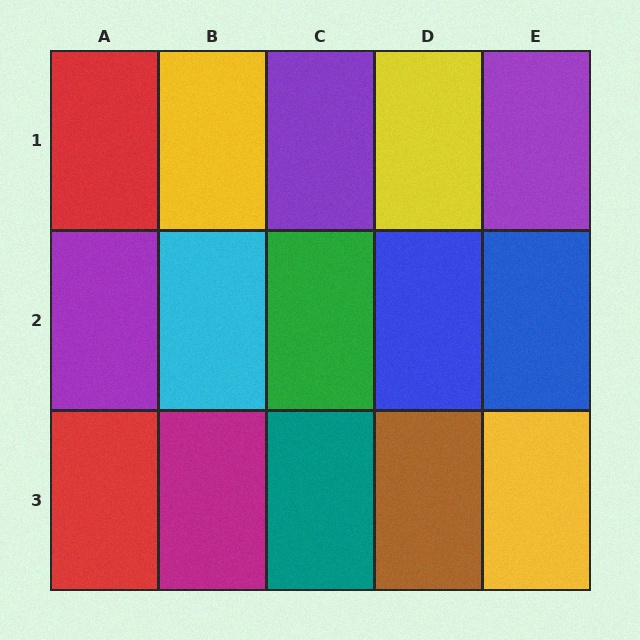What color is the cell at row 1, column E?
Purple.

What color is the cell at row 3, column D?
Brown.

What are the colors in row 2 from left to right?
Purple, cyan, green, blue, blue.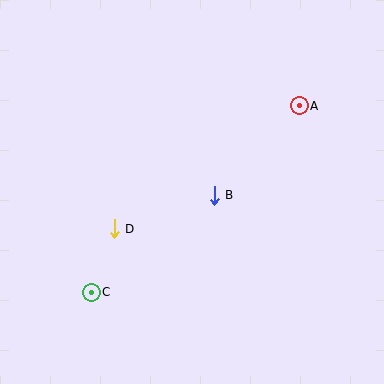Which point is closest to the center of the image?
Point B at (214, 195) is closest to the center.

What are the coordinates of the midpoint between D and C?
The midpoint between D and C is at (103, 261).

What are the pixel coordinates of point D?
Point D is at (114, 229).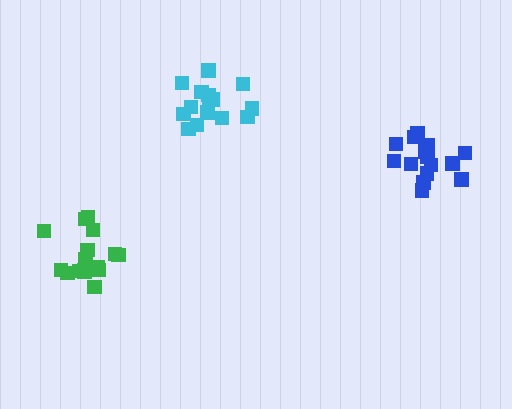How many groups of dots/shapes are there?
There are 3 groups.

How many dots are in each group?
Group 1: 15 dots, Group 2: 15 dots, Group 3: 17 dots (47 total).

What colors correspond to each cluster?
The clusters are colored: blue, cyan, green.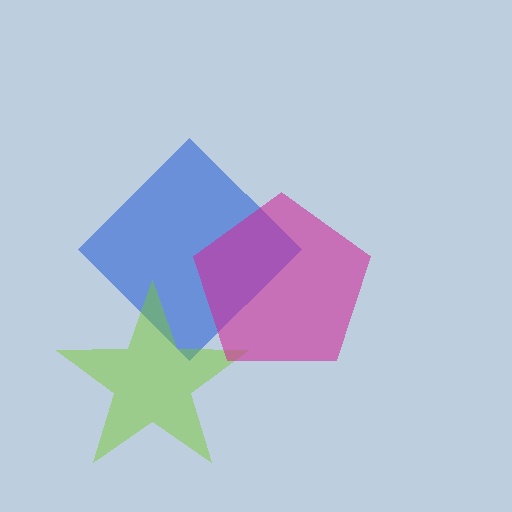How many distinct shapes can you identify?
There are 3 distinct shapes: a blue diamond, a lime star, a magenta pentagon.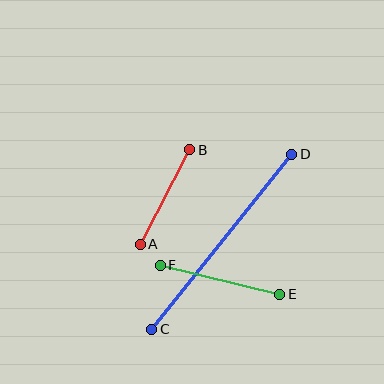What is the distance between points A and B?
The distance is approximately 107 pixels.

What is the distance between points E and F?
The distance is approximately 123 pixels.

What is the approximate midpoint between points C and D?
The midpoint is at approximately (222, 242) pixels.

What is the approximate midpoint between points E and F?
The midpoint is at approximately (220, 280) pixels.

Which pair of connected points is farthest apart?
Points C and D are farthest apart.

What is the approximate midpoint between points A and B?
The midpoint is at approximately (165, 197) pixels.